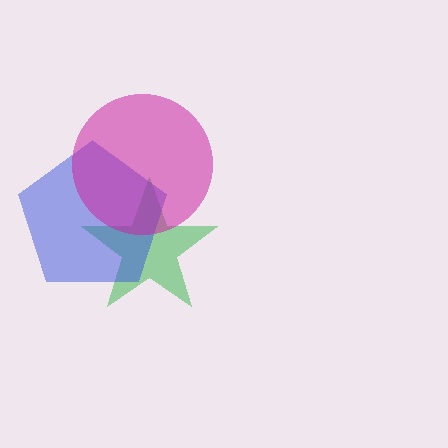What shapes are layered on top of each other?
The layered shapes are: a green star, a blue pentagon, a magenta circle.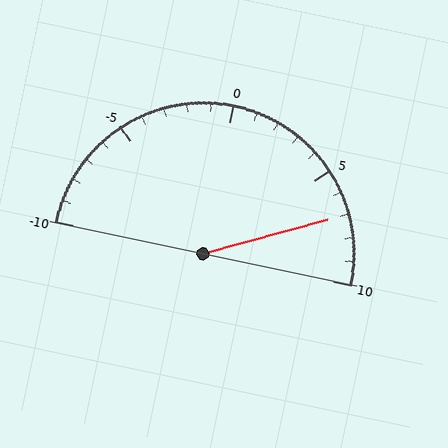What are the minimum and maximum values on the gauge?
The gauge ranges from -10 to 10.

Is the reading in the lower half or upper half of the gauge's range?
The reading is in the upper half of the range (-10 to 10).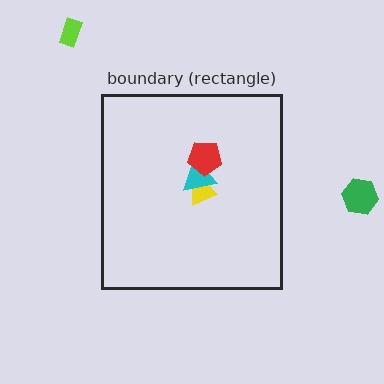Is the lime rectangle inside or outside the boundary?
Outside.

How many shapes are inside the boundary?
3 inside, 2 outside.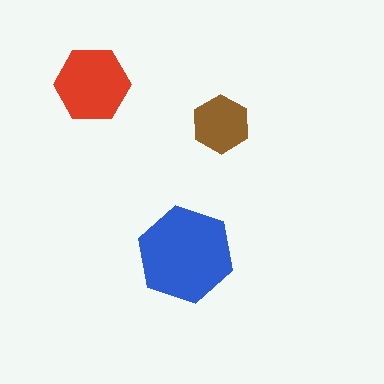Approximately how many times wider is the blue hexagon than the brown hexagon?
About 1.5 times wider.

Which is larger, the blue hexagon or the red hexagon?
The blue one.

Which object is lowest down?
The blue hexagon is bottommost.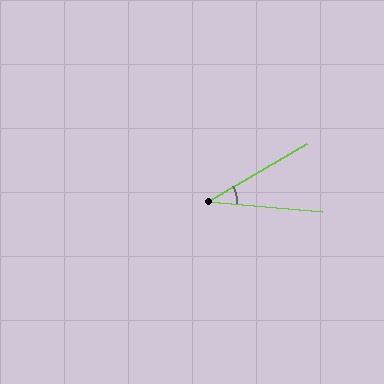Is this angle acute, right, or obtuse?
It is acute.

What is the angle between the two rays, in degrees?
Approximately 35 degrees.